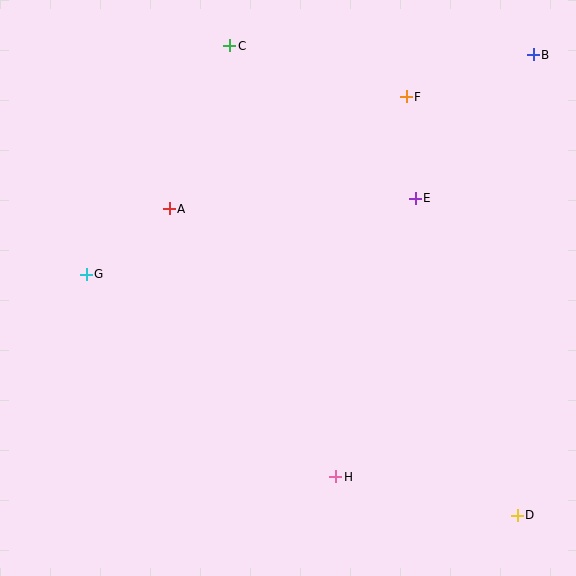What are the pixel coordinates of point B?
Point B is at (533, 55).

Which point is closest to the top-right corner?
Point B is closest to the top-right corner.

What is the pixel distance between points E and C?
The distance between E and C is 240 pixels.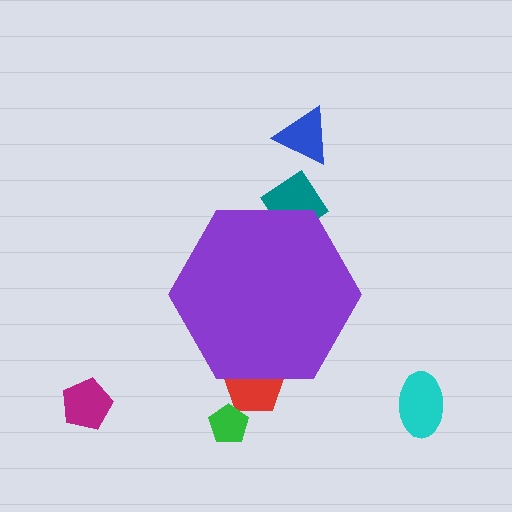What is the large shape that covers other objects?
A purple hexagon.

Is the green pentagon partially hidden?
No, the green pentagon is fully visible.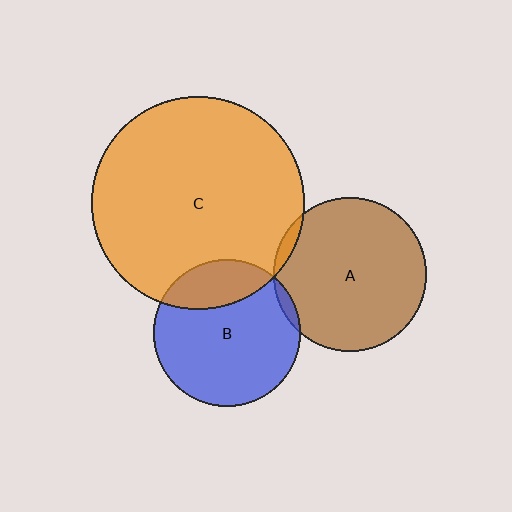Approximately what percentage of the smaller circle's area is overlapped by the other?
Approximately 25%.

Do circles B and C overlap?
Yes.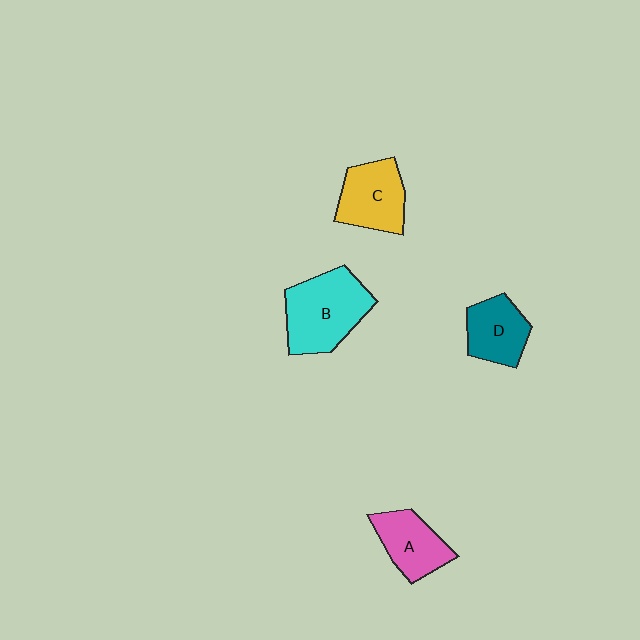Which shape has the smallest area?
Shape D (teal).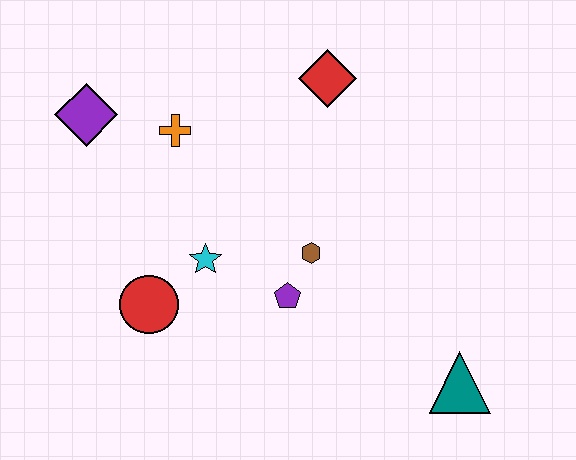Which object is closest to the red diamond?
The orange cross is closest to the red diamond.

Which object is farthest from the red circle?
The teal triangle is farthest from the red circle.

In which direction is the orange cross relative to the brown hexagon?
The orange cross is to the left of the brown hexagon.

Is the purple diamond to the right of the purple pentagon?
No